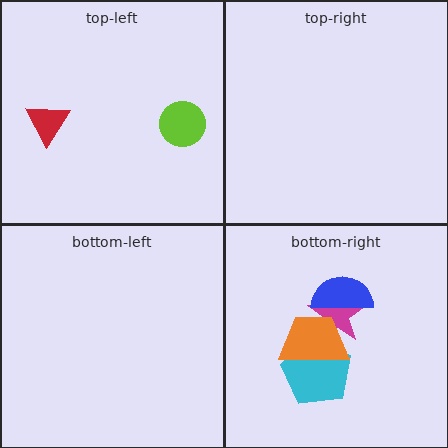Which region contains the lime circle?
The top-left region.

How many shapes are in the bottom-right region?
4.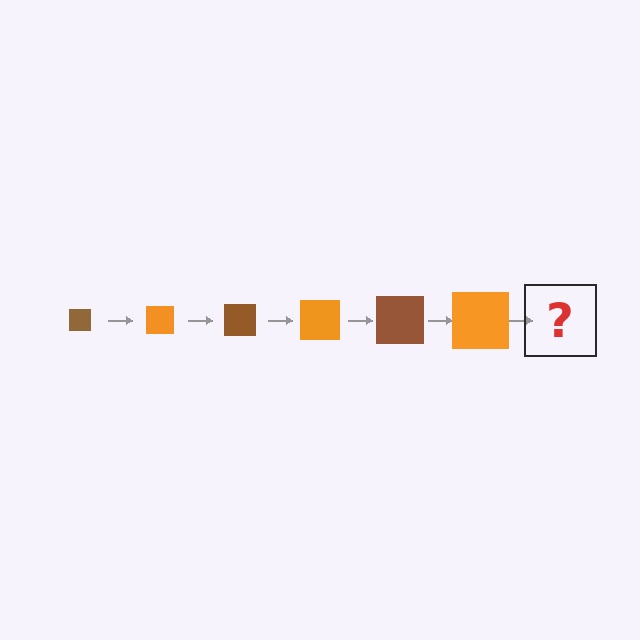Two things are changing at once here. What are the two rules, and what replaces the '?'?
The two rules are that the square grows larger each step and the color cycles through brown and orange. The '?' should be a brown square, larger than the previous one.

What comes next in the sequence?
The next element should be a brown square, larger than the previous one.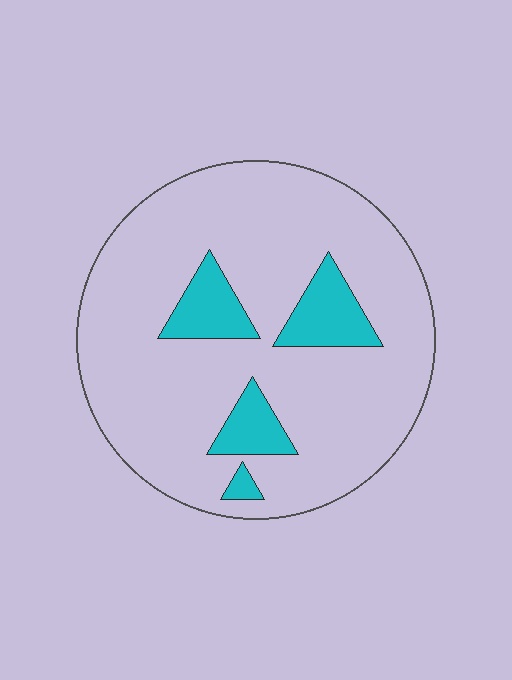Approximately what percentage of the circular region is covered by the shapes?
Approximately 15%.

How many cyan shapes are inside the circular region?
4.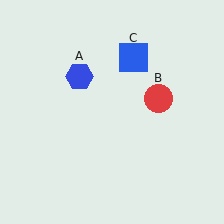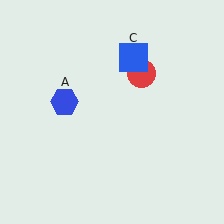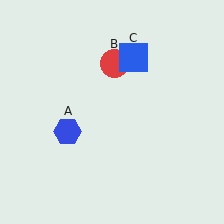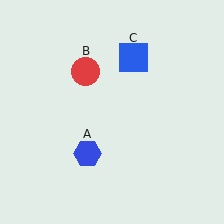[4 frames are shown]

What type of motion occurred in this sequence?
The blue hexagon (object A), red circle (object B) rotated counterclockwise around the center of the scene.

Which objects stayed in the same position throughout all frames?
Blue square (object C) remained stationary.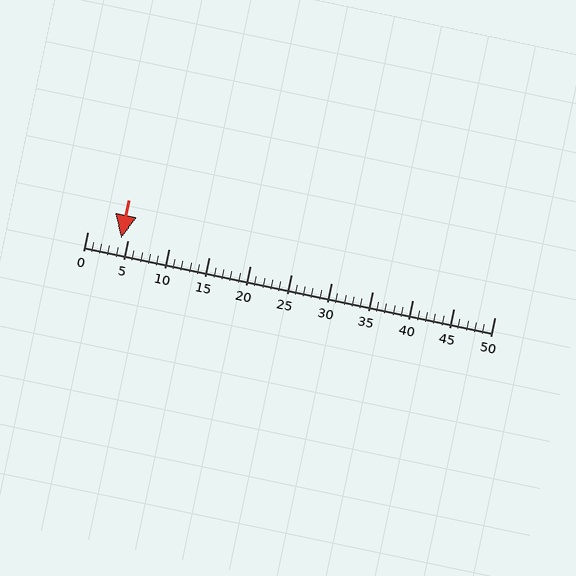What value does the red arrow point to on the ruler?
The red arrow points to approximately 4.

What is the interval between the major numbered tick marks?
The major tick marks are spaced 5 units apart.